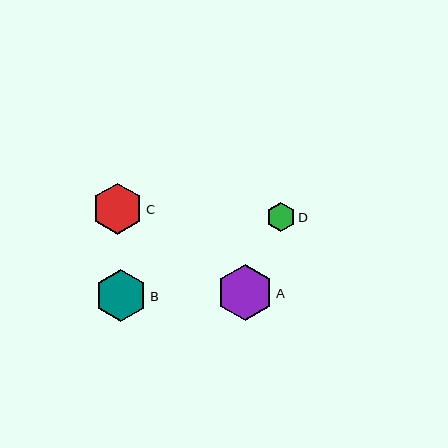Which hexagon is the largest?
Hexagon A is the largest with a size of approximately 56 pixels.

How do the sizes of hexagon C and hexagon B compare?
Hexagon C and hexagon B are approximately the same size.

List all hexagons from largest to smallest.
From largest to smallest: A, C, B, D.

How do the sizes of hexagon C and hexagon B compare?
Hexagon C and hexagon B are approximately the same size.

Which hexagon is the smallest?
Hexagon D is the smallest with a size of approximately 29 pixels.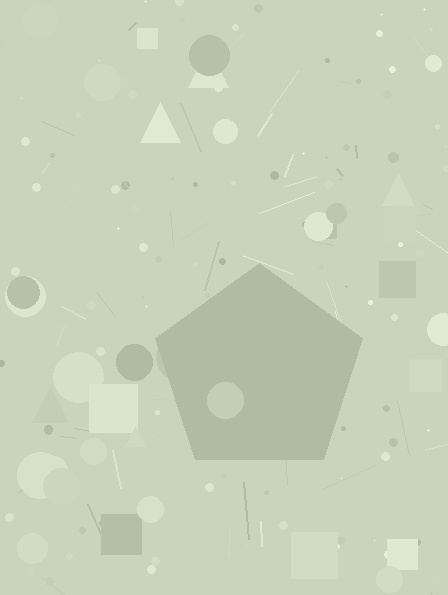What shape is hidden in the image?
A pentagon is hidden in the image.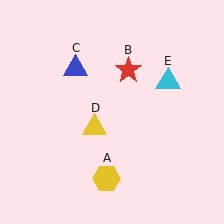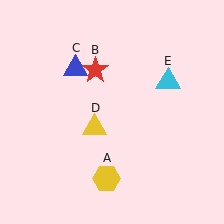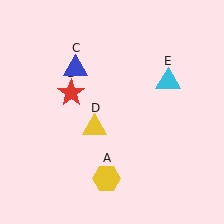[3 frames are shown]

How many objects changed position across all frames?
1 object changed position: red star (object B).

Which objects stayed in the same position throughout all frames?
Yellow hexagon (object A) and blue triangle (object C) and yellow triangle (object D) and cyan triangle (object E) remained stationary.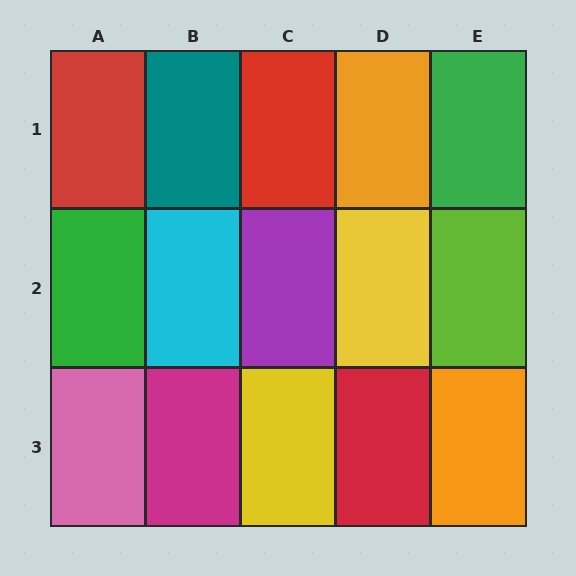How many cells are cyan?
1 cell is cyan.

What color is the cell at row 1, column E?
Green.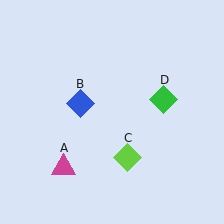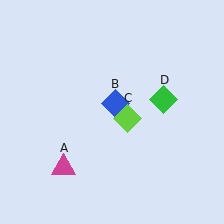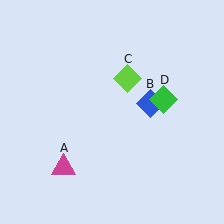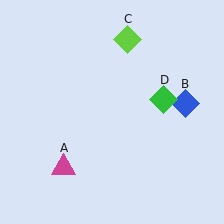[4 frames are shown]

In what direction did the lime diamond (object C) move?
The lime diamond (object C) moved up.